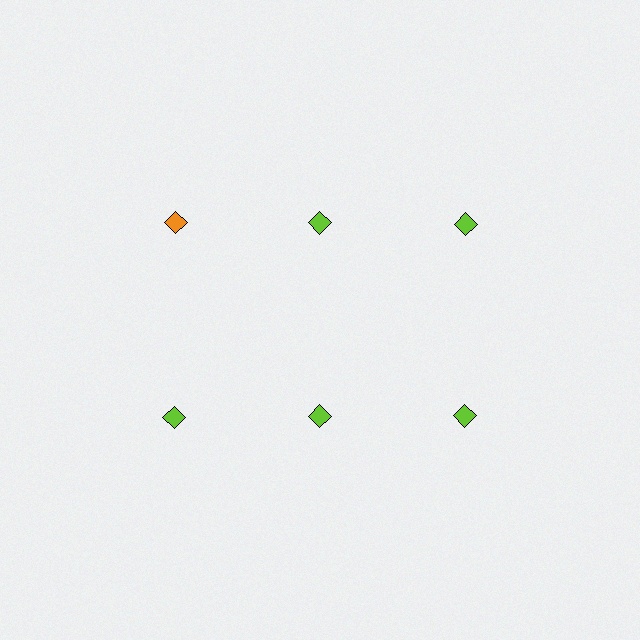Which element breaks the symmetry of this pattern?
The orange diamond in the top row, leftmost column breaks the symmetry. All other shapes are lime diamonds.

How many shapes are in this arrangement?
There are 6 shapes arranged in a grid pattern.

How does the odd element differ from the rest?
It has a different color: orange instead of lime.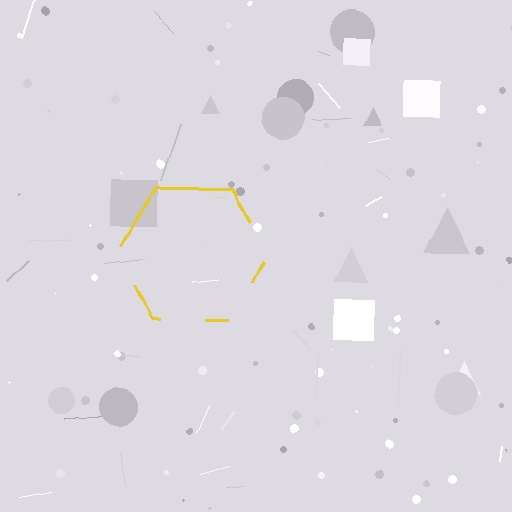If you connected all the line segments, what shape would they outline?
They would outline a hexagon.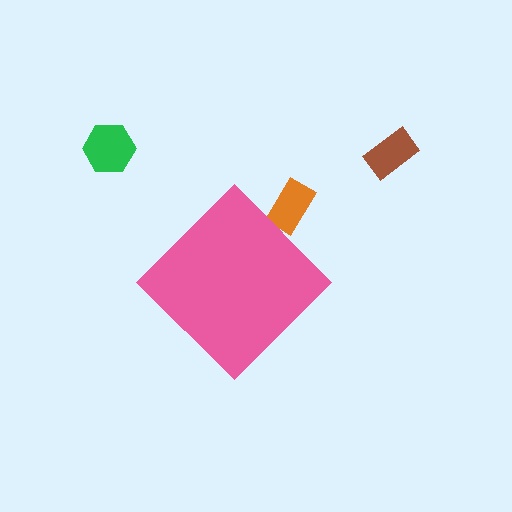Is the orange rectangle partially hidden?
Yes, the orange rectangle is partially hidden behind the pink diamond.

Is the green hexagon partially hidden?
No, the green hexagon is fully visible.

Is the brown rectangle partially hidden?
No, the brown rectangle is fully visible.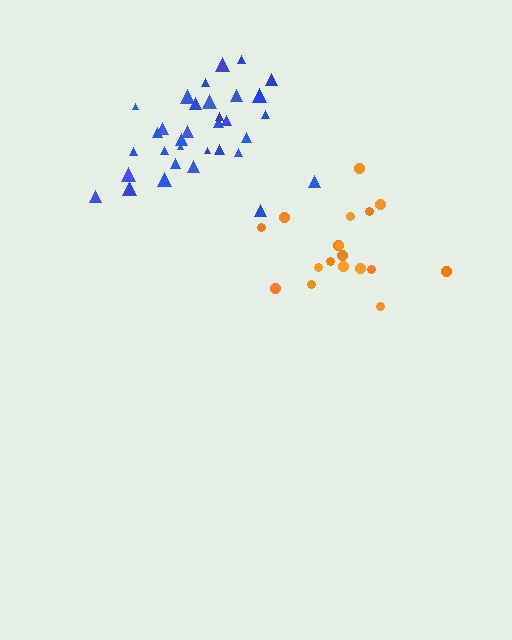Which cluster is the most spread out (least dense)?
Orange.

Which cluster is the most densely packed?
Blue.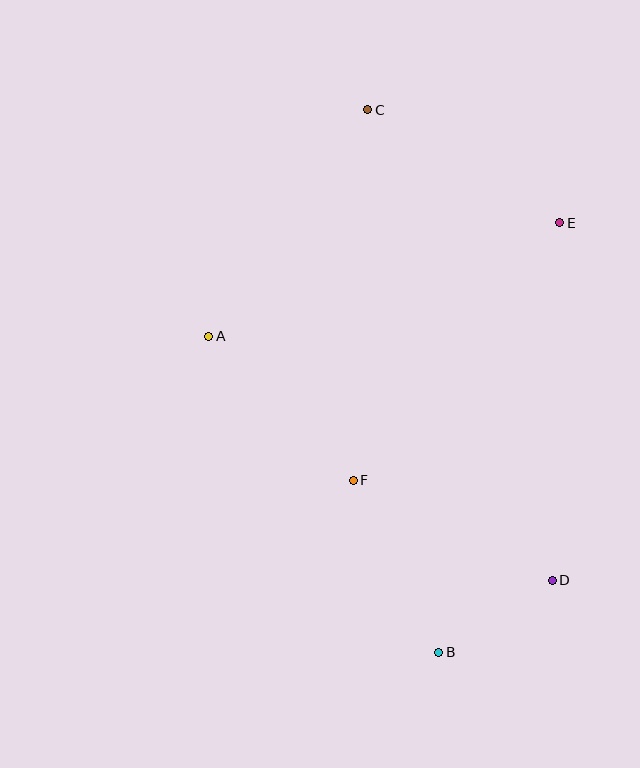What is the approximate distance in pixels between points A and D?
The distance between A and D is approximately 422 pixels.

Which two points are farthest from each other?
Points B and C are farthest from each other.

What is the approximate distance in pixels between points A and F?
The distance between A and F is approximately 204 pixels.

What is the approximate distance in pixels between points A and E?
The distance between A and E is approximately 369 pixels.